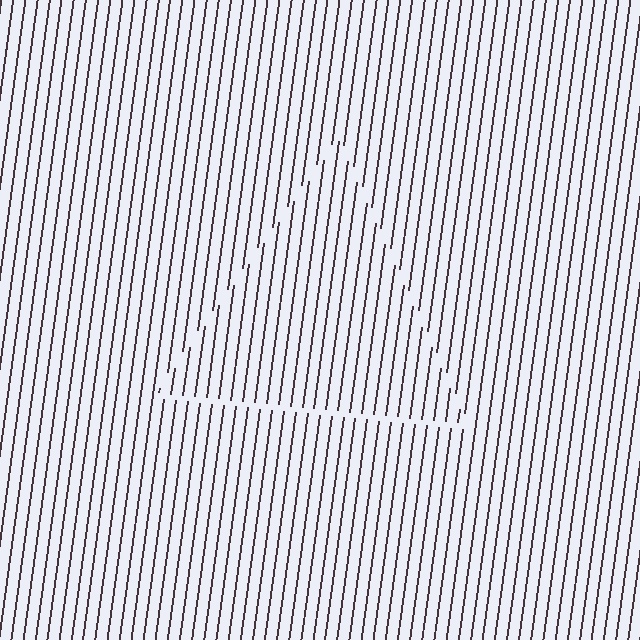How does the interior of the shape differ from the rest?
The interior of the shape contains the same grating, shifted by half a period — the contour is defined by the phase discontinuity where line-ends from the inner and outer gratings abut.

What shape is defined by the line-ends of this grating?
An illusory triangle. The interior of the shape contains the same grating, shifted by half a period — the contour is defined by the phase discontinuity where line-ends from the inner and outer gratings abut.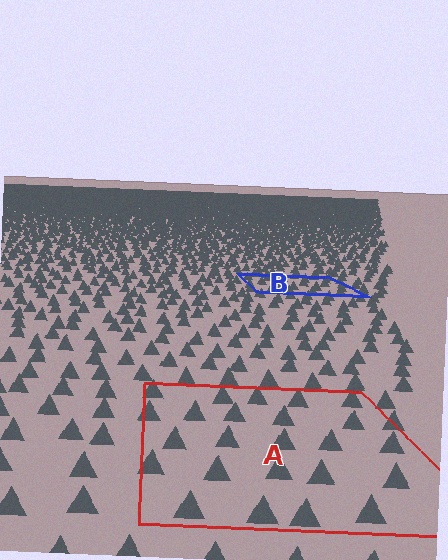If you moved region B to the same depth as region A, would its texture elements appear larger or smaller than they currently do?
They would appear larger. At a closer depth, the same texture elements are projected at a bigger on-screen size.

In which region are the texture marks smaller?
The texture marks are smaller in region B, because it is farther away.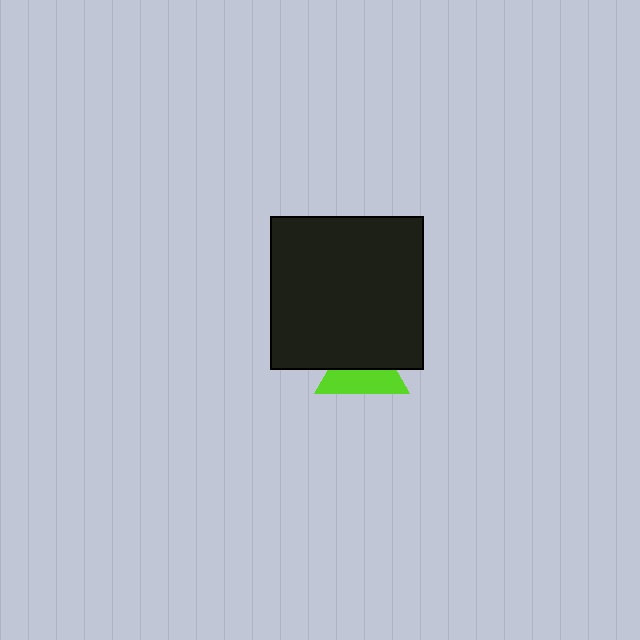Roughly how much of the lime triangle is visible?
About half of it is visible (roughly 50%).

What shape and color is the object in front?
The object in front is a black square.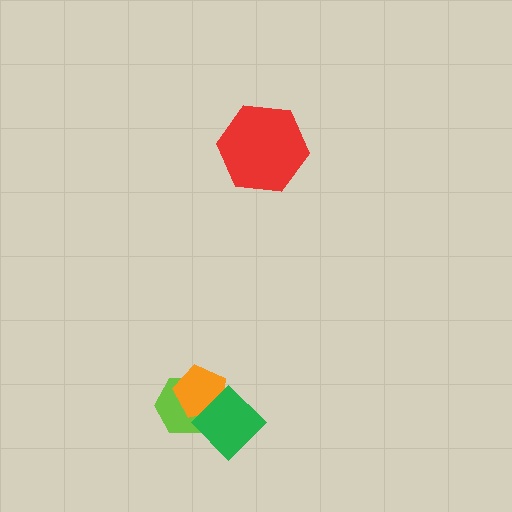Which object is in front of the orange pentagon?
The green diamond is in front of the orange pentagon.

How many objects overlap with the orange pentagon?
2 objects overlap with the orange pentagon.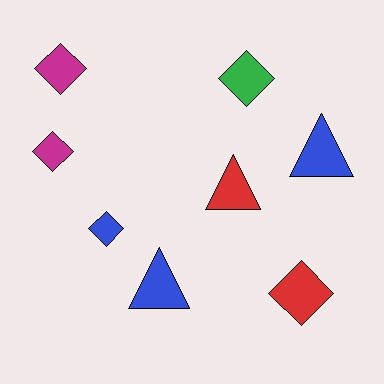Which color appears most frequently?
Blue, with 3 objects.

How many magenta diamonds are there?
There are 2 magenta diamonds.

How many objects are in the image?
There are 8 objects.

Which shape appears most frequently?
Diamond, with 5 objects.